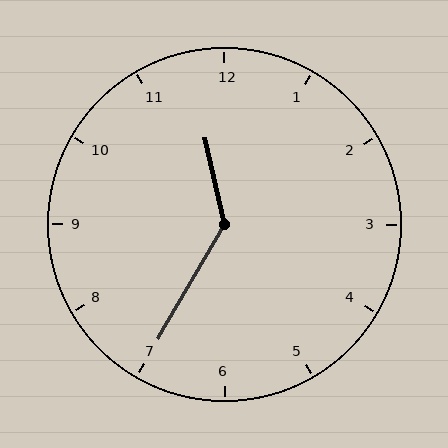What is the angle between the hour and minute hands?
Approximately 138 degrees.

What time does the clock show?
11:35.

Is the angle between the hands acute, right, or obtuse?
It is obtuse.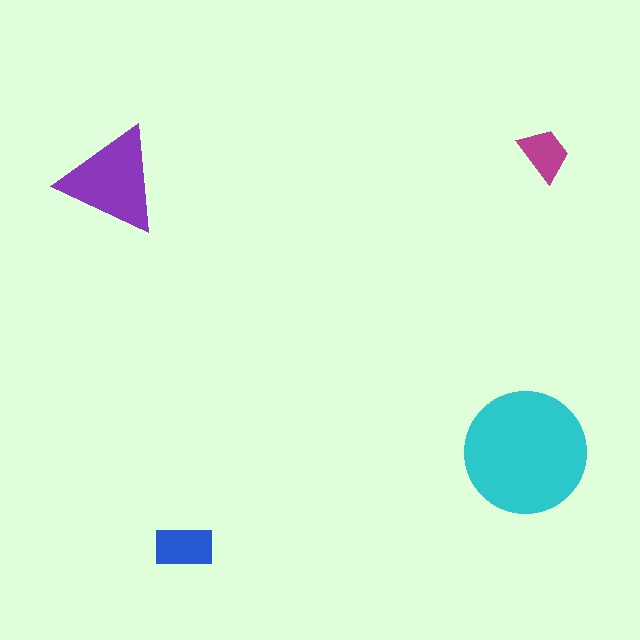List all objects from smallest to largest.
The magenta trapezoid, the blue rectangle, the purple triangle, the cyan circle.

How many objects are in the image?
There are 4 objects in the image.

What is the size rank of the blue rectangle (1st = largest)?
3rd.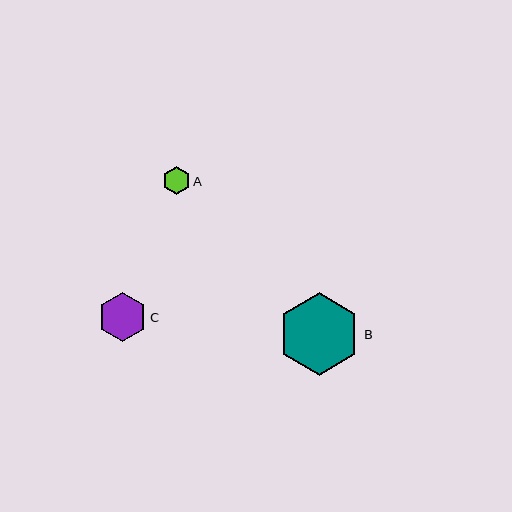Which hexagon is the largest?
Hexagon B is the largest with a size of approximately 83 pixels.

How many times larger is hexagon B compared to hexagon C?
Hexagon B is approximately 1.7 times the size of hexagon C.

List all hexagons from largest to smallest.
From largest to smallest: B, C, A.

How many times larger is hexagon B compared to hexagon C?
Hexagon B is approximately 1.7 times the size of hexagon C.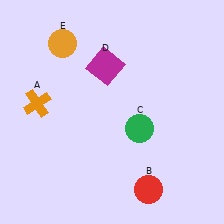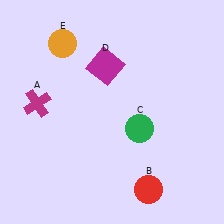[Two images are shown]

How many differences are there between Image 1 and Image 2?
There is 1 difference between the two images.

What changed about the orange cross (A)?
In Image 1, A is orange. In Image 2, it changed to magenta.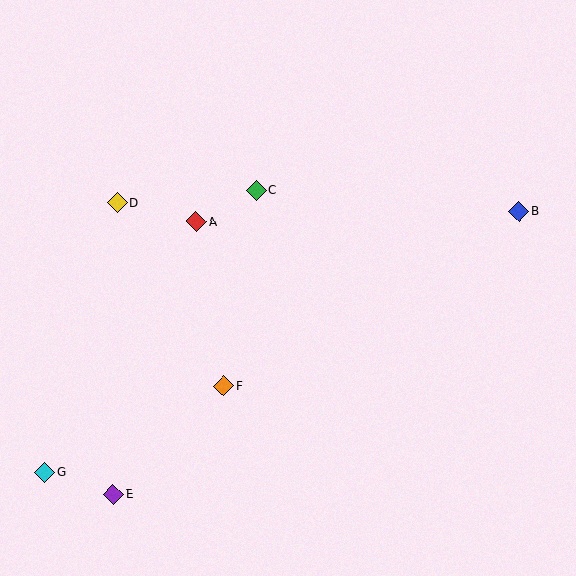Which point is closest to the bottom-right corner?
Point B is closest to the bottom-right corner.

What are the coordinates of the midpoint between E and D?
The midpoint between E and D is at (115, 349).